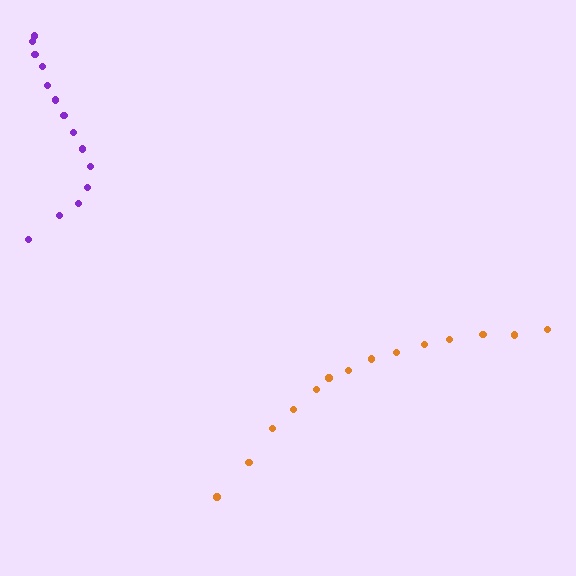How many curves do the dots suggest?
There are 2 distinct paths.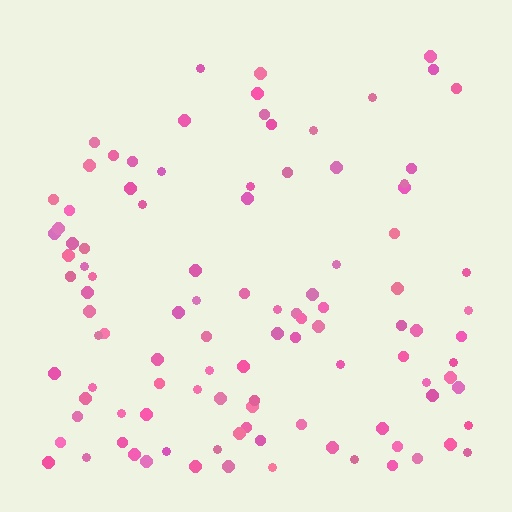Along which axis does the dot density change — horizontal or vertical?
Vertical.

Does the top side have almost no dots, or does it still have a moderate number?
Still a moderate number, just noticeably fewer than the bottom.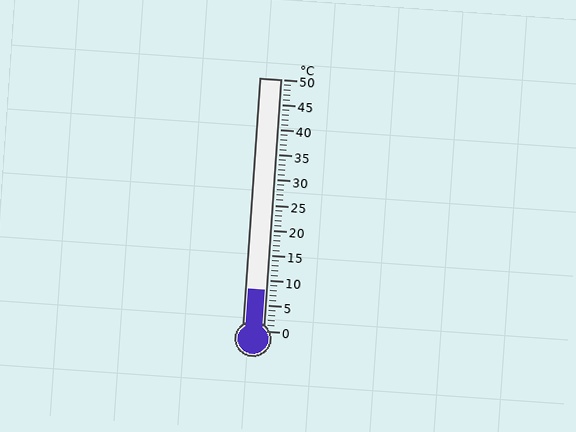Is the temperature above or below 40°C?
The temperature is below 40°C.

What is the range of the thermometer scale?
The thermometer scale ranges from 0°C to 50°C.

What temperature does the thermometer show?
The thermometer shows approximately 8°C.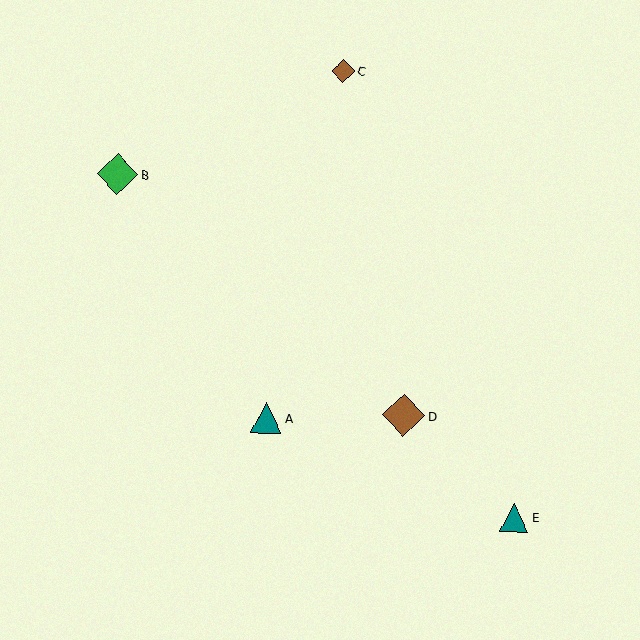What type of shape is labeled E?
Shape E is a teal triangle.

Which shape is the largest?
The brown diamond (labeled D) is the largest.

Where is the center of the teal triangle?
The center of the teal triangle is at (514, 518).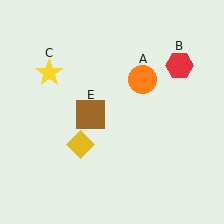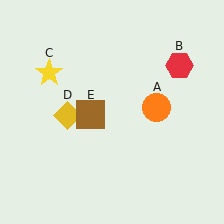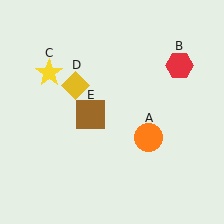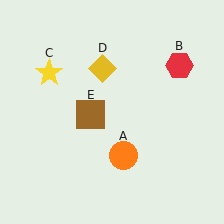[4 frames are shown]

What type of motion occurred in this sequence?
The orange circle (object A), yellow diamond (object D) rotated clockwise around the center of the scene.